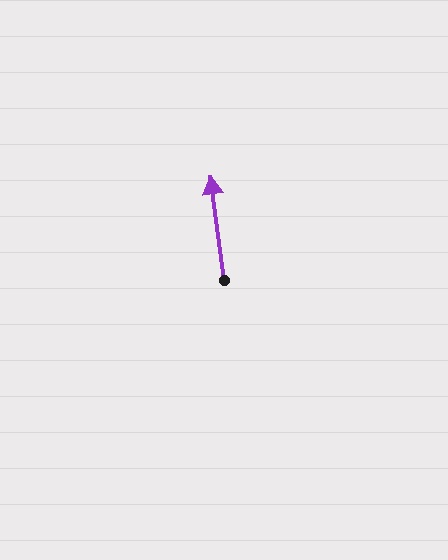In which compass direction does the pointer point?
North.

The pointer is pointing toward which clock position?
Roughly 12 o'clock.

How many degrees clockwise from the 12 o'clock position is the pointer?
Approximately 352 degrees.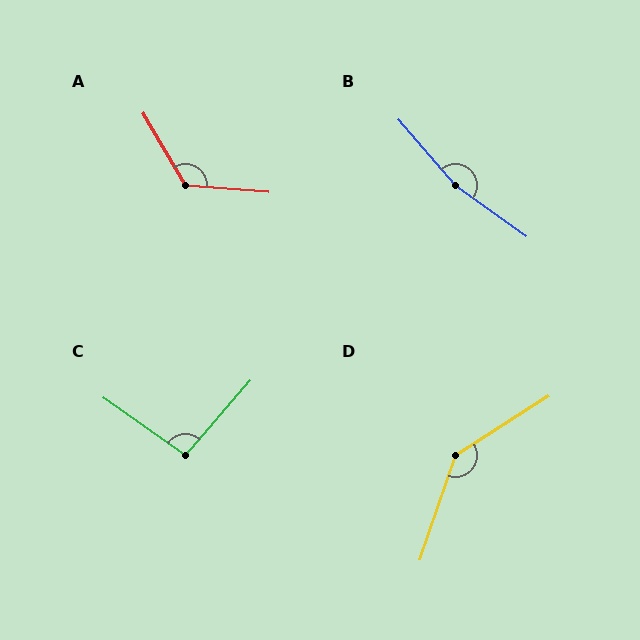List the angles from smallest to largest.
C (96°), A (125°), D (141°), B (167°).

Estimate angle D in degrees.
Approximately 141 degrees.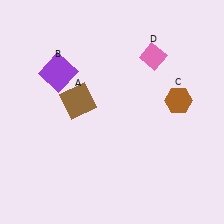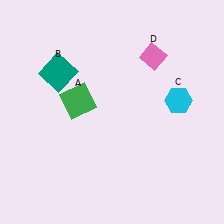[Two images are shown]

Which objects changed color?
A changed from brown to green. B changed from purple to teal. C changed from brown to cyan.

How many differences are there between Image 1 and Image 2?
There are 3 differences between the two images.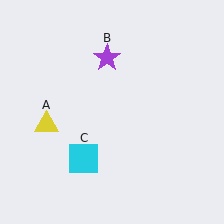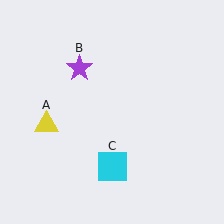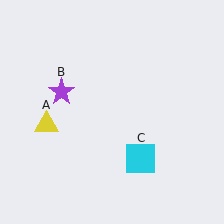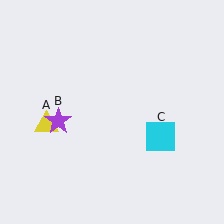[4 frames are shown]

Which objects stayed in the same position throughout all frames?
Yellow triangle (object A) remained stationary.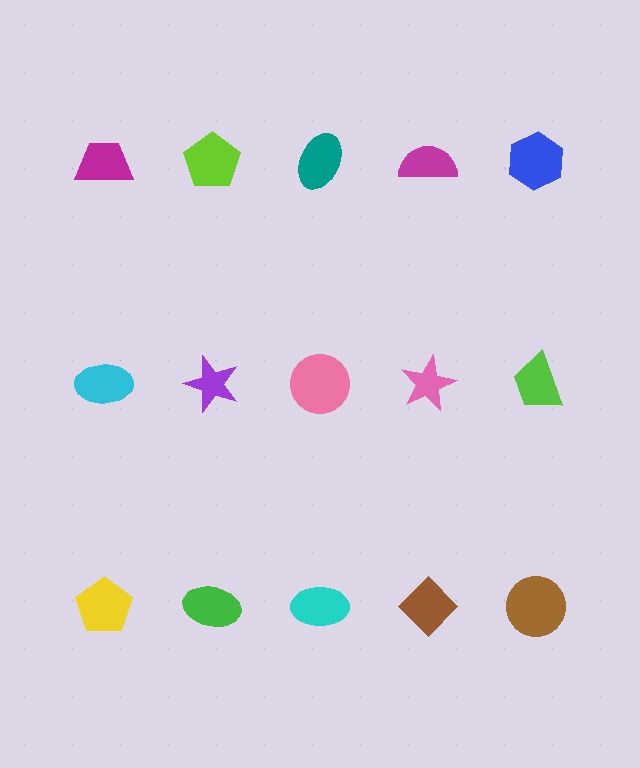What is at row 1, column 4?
A magenta semicircle.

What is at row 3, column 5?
A brown circle.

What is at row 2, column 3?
A pink circle.